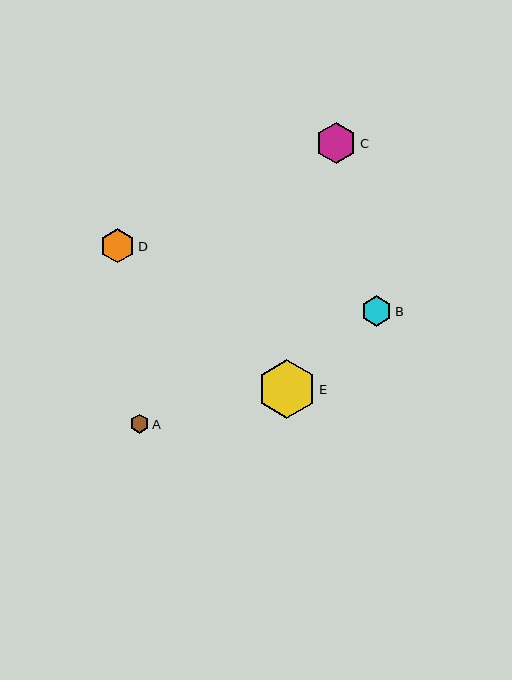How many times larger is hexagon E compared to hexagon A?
Hexagon E is approximately 3.1 times the size of hexagon A.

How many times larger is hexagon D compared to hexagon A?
Hexagon D is approximately 1.8 times the size of hexagon A.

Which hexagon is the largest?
Hexagon E is the largest with a size of approximately 59 pixels.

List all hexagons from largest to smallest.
From largest to smallest: E, C, D, B, A.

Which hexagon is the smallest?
Hexagon A is the smallest with a size of approximately 19 pixels.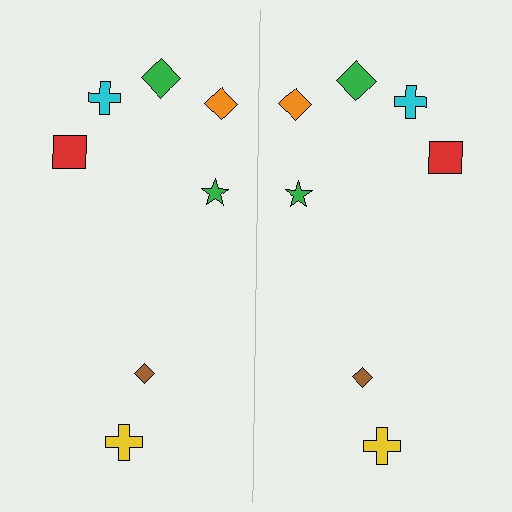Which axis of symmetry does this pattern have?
The pattern has a vertical axis of symmetry running through the center of the image.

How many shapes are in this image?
There are 14 shapes in this image.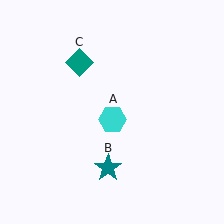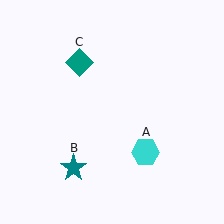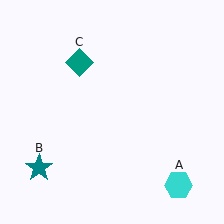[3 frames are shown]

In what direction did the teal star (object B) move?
The teal star (object B) moved left.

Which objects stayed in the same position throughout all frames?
Teal diamond (object C) remained stationary.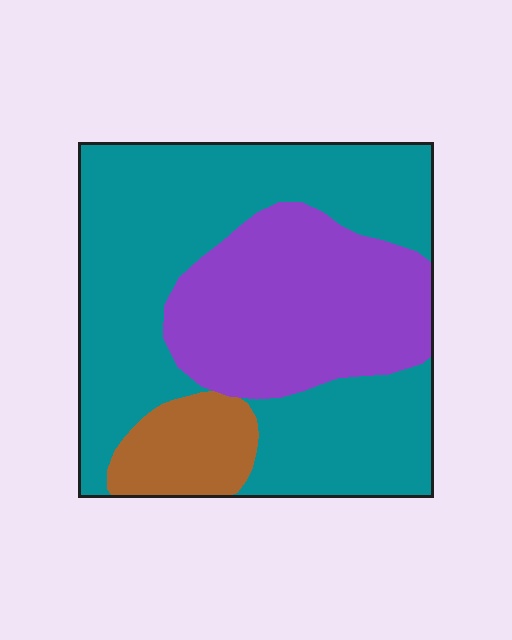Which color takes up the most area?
Teal, at roughly 60%.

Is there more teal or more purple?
Teal.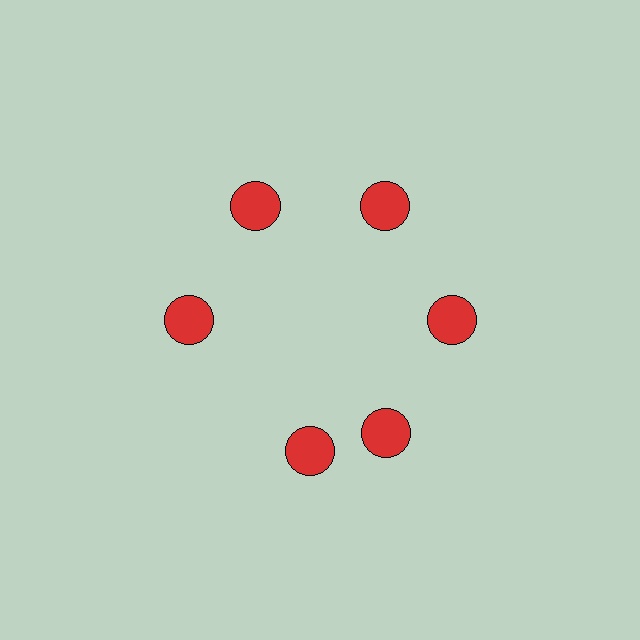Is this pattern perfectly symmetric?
No. The 6 red circles are arranged in a ring, but one element near the 7 o'clock position is rotated out of alignment along the ring, breaking the 6-fold rotational symmetry.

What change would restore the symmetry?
The symmetry would be restored by rotating it back into even spacing with its neighbors so that all 6 circles sit at equal angles and equal distance from the center.